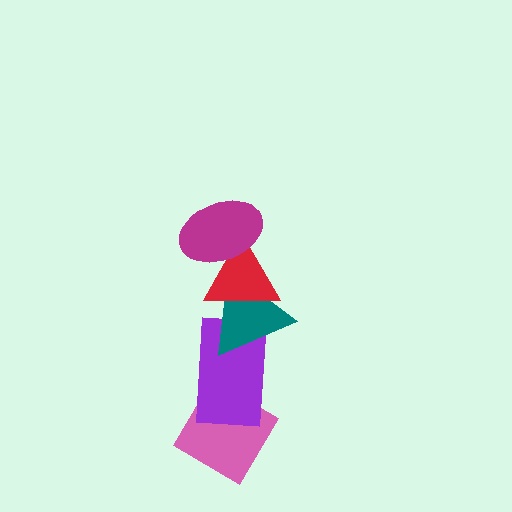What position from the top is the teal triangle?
The teal triangle is 3rd from the top.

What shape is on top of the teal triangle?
The red triangle is on top of the teal triangle.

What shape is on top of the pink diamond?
The purple rectangle is on top of the pink diamond.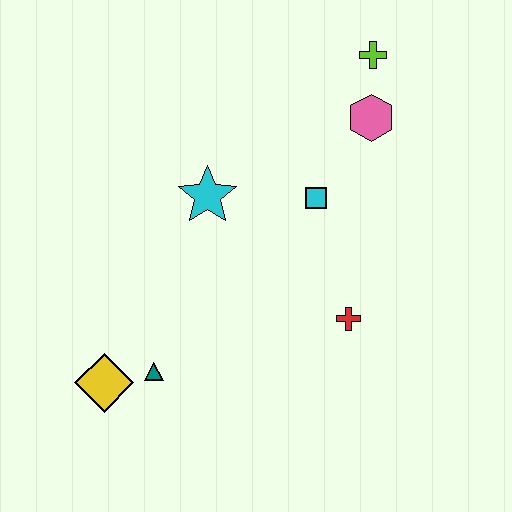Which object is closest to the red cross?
The cyan square is closest to the red cross.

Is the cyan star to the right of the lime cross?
No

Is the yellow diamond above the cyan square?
No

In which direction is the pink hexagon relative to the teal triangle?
The pink hexagon is above the teal triangle.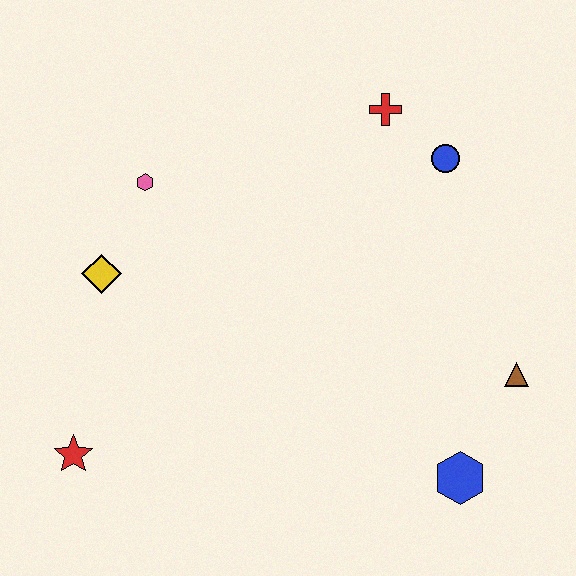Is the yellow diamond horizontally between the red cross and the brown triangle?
No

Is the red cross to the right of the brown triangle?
No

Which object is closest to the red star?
The yellow diamond is closest to the red star.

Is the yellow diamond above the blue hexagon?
Yes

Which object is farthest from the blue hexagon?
The pink hexagon is farthest from the blue hexagon.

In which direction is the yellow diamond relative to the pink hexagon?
The yellow diamond is below the pink hexagon.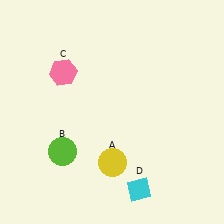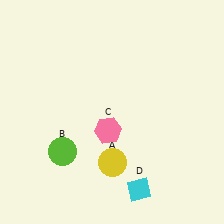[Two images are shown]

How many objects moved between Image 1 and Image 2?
1 object moved between the two images.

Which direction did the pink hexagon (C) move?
The pink hexagon (C) moved down.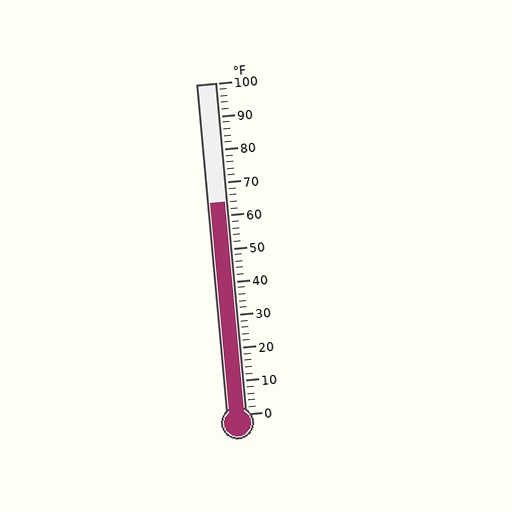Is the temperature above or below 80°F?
The temperature is below 80°F.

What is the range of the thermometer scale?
The thermometer scale ranges from 0°F to 100°F.